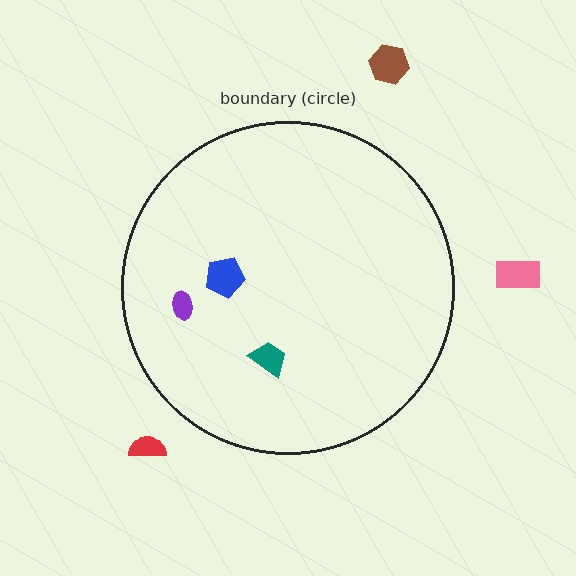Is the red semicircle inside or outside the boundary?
Outside.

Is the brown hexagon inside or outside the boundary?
Outside.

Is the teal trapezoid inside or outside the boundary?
Inside.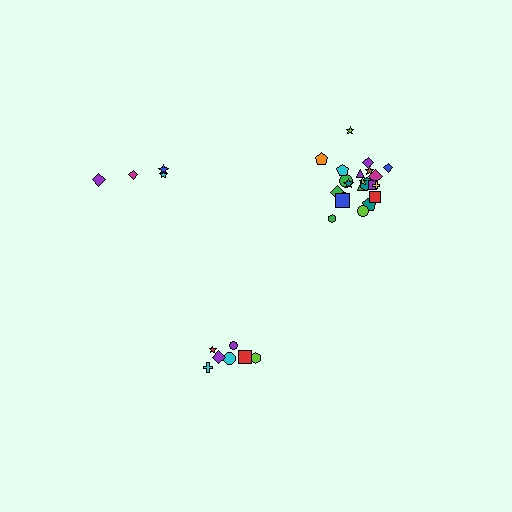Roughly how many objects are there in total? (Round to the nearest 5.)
Roughly 35 objects in total.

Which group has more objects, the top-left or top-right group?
The top-right group.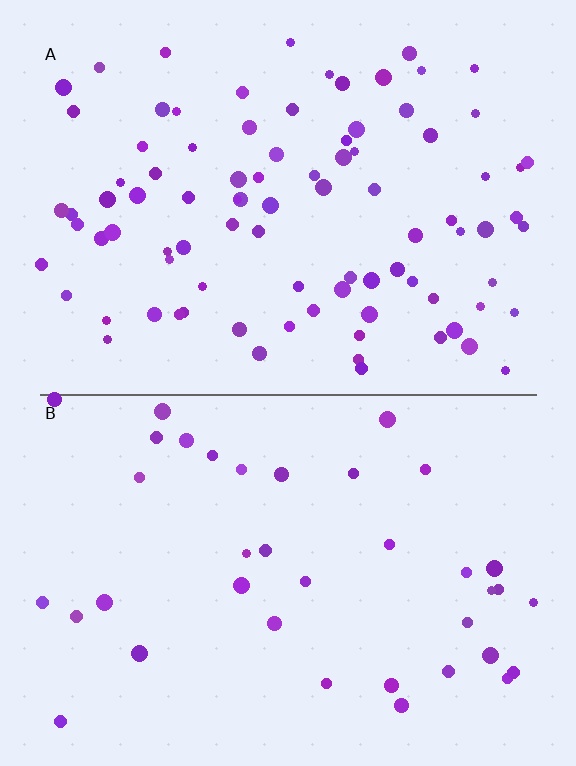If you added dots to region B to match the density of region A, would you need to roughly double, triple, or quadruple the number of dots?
Approximately double.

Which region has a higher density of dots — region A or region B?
A (the top).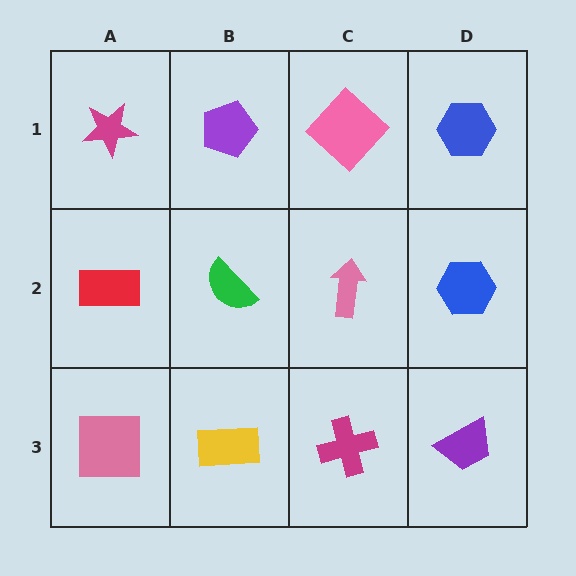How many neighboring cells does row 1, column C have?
3.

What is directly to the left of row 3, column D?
A magenta cross.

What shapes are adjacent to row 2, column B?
A purple pentagon (row 1, column B), a yellow rectangle (row 3, column B), a red rectangle (row 2, column A), a pink arrow (row 2, column C).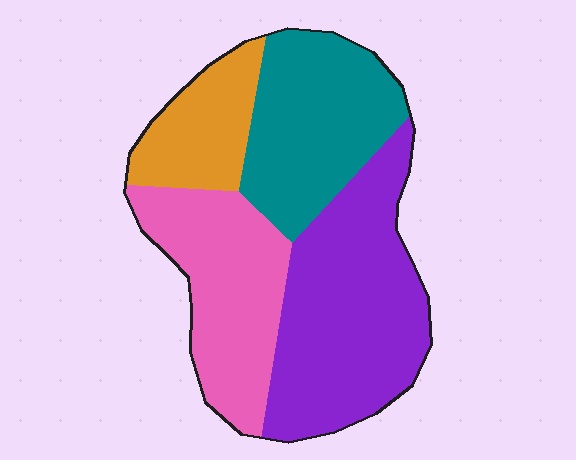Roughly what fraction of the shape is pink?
Pink takes up between a sixth and a third of the shape.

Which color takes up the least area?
Orange, at roughly 15%.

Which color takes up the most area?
Purple, at roughly 35%.